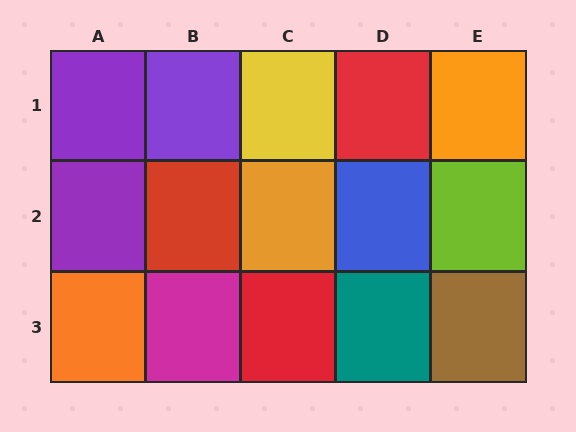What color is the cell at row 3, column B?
Magenta.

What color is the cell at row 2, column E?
Lime.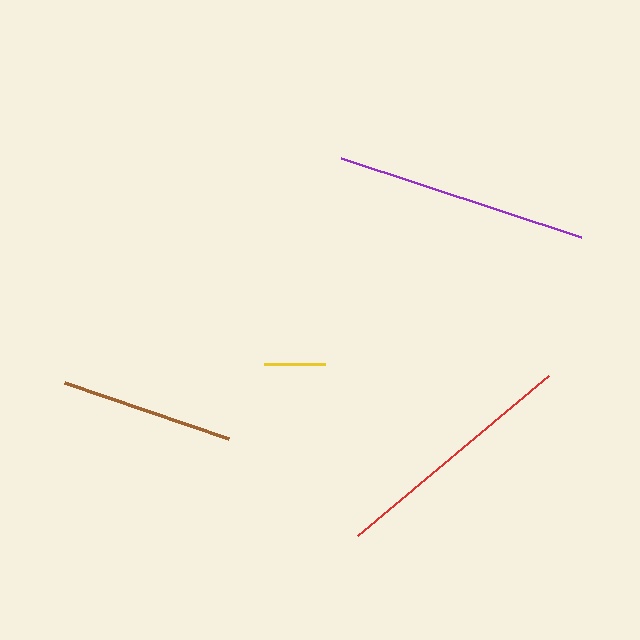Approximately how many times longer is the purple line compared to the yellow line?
The purple line is approximately 4.2 times the length of the yellow line.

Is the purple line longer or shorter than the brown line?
The purple line is longer than the brown line.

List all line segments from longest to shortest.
From longest to shortest: purple, red, brown, yellow.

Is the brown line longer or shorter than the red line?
The red line is longer than the brown line.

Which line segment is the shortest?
The yellow line is the shortest at approximately 61 pixels.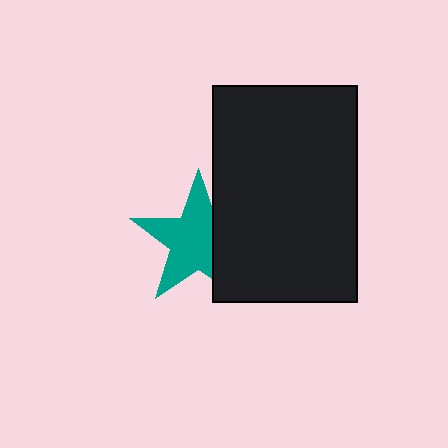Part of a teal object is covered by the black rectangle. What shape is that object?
It is a star.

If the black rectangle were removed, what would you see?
You would see the complete teal star.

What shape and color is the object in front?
The object in front is a black rectangle.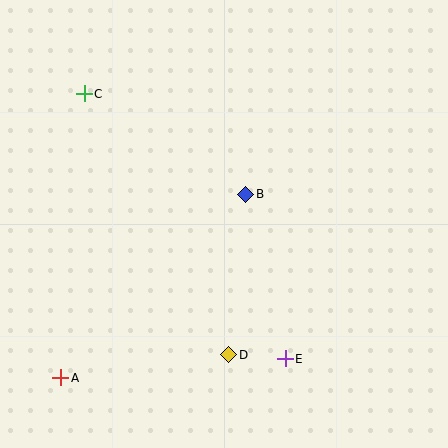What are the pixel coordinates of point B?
Point B is at (246, 194).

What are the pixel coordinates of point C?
Point C is at (84, 94).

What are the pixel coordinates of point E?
Point E is at (285, 359).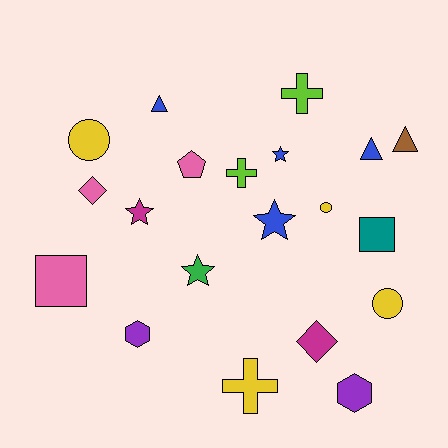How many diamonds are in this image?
There are 2 diamonds.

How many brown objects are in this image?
There is 1 brown object.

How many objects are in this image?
There are 20 objects.